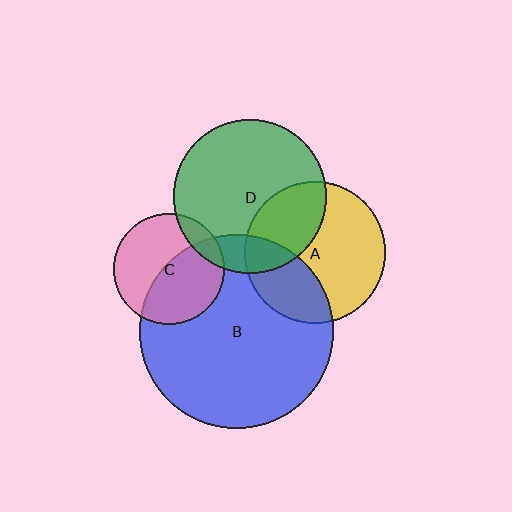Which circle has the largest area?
Circle B (blue).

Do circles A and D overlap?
Yes.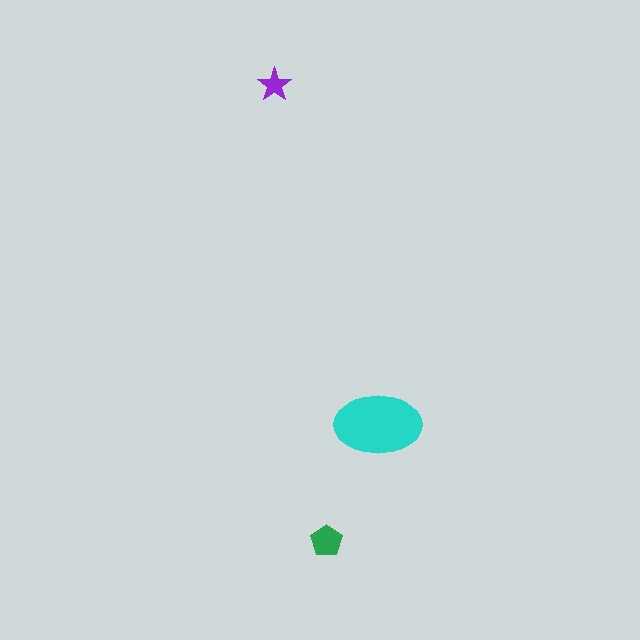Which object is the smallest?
The purple star.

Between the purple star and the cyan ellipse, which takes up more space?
The cyan ellipse.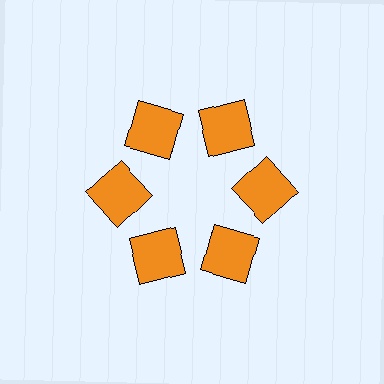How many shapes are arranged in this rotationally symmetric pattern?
There are 6 shapes, arranged in 6 groups of 1.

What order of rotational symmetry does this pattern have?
This pattern has 6-fold rotational symmetry.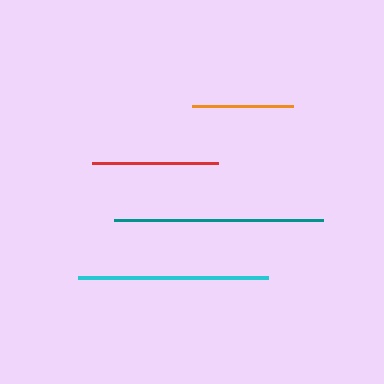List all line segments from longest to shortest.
From longest to shortest: teal, cyan, red, orange.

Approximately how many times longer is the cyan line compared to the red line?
The cyan line is approximately 1.5 times the length of the red line.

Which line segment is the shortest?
The orange line is the shortest at approximately 101 pixels.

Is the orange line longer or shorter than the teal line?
The teal line is longer than the orange line.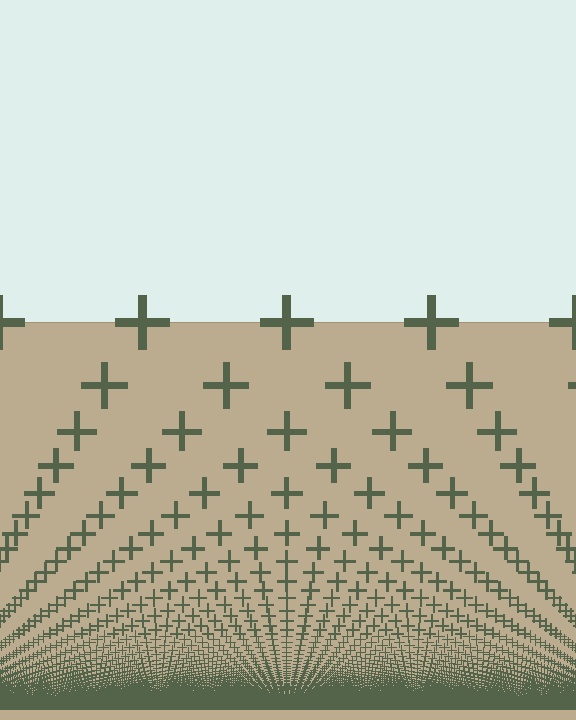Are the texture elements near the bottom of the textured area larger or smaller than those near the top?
Smaller. The gradient is inverted — elements near the bottom are smaller and denser.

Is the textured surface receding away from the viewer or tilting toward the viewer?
The surface appears to tilt toward the viewer. Texture elements get larger and sparser toward the top.